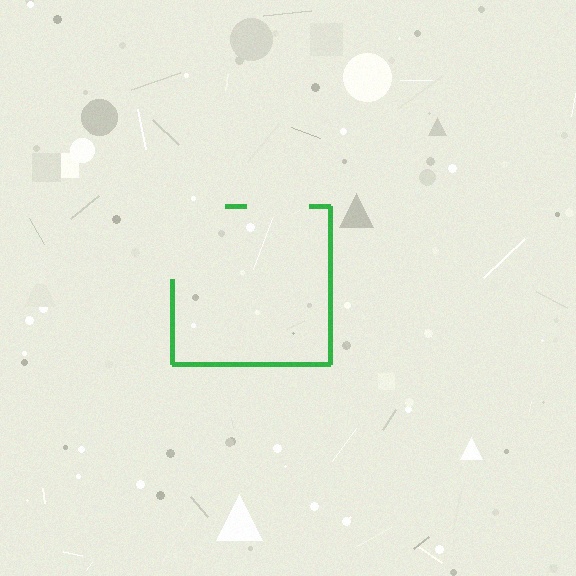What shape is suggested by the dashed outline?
The dashed outline suggests a square.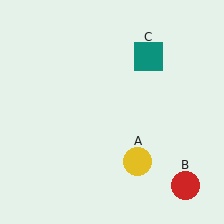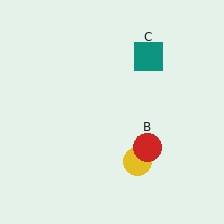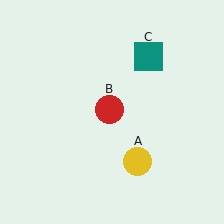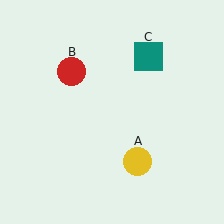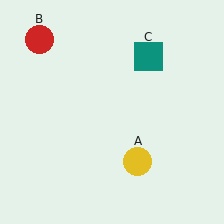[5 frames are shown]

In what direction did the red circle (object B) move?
The red circle (object B) moved up and to the left.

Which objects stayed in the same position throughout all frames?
Yellow circle (object A) and teal square (object C) remained stationary.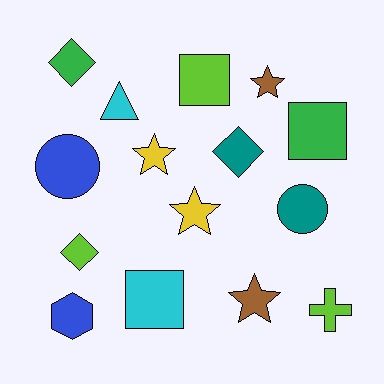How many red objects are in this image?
There are no red objects.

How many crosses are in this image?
There is 1 cross.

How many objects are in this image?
There are 15 objects.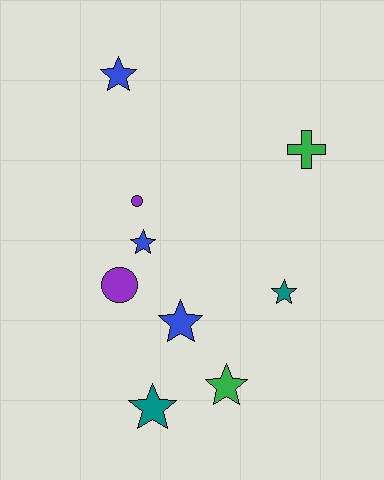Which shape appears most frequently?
Star, with 6 objects.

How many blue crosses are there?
There are no blue crosses.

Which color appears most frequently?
Blue, with 3 objects.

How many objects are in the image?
There are 9 objects.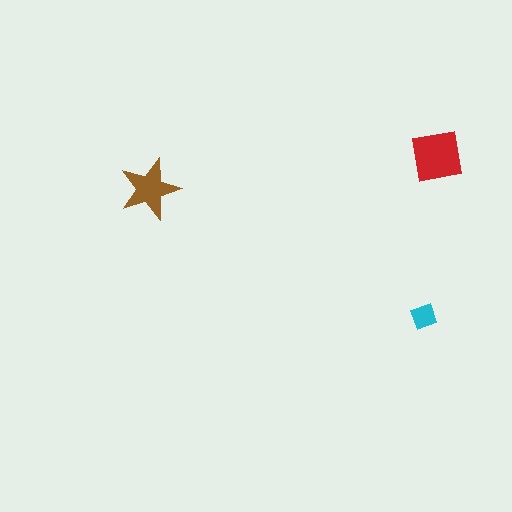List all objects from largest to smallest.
The red square, the brown star, the cyan diamond.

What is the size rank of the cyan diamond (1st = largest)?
3rd.